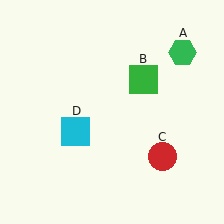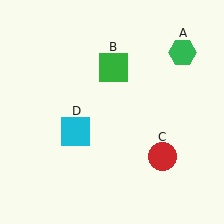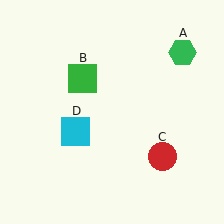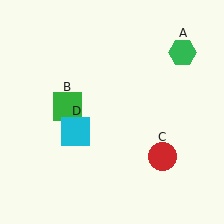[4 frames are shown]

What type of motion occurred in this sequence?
The green square (object B) rotated counterclockwise around the center of the scene.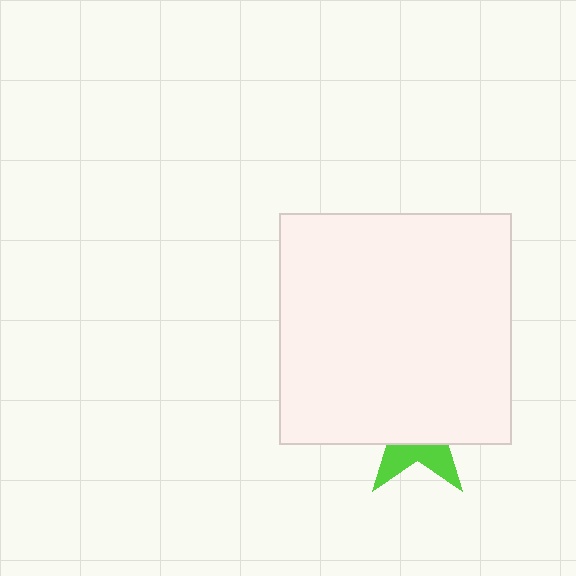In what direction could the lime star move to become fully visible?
The lime star could move down. That would shift it out from behind the white square entirely.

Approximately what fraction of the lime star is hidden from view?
Roughly 69% of the lime star is hidden behind the white square.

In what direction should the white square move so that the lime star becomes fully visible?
The white square should move up. That is the shortest direction to clear the overlap and leave the lime star fully visible.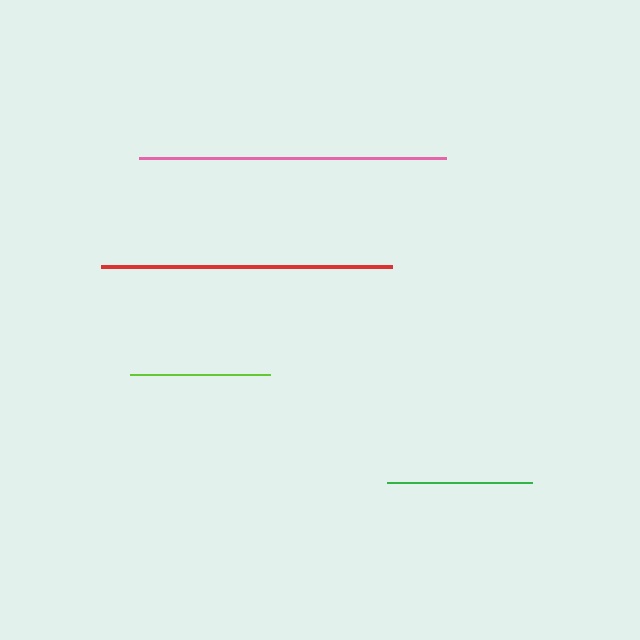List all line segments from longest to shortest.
From longest to shortest: pink, red, green, lime.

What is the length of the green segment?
The green segment is approximately 145 pixels long.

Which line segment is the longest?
The pink line is the longest at approximately 307 pixels.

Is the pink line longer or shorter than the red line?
The pink line is longer than the red line.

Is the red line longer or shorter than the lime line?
The red line is longer than the lime line.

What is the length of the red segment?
The red segment is approximately 291 pixels long.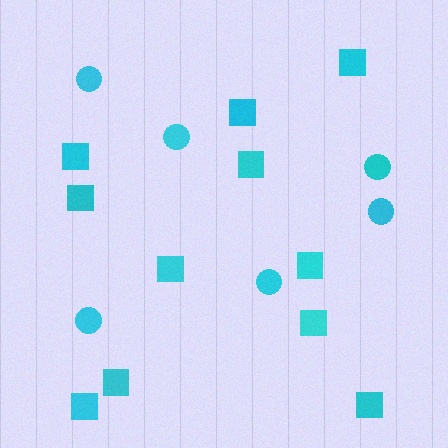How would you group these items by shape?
There are 2 groups: one group of circles (6) and one group of squares (11).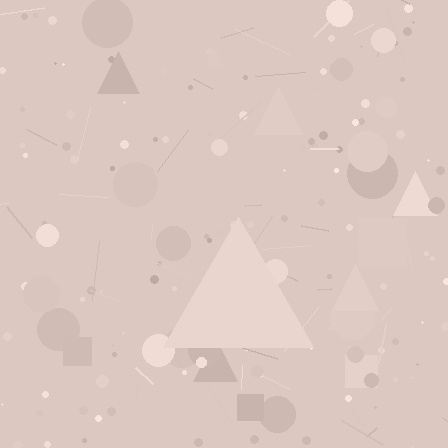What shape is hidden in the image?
A triangle is hidden in the image.